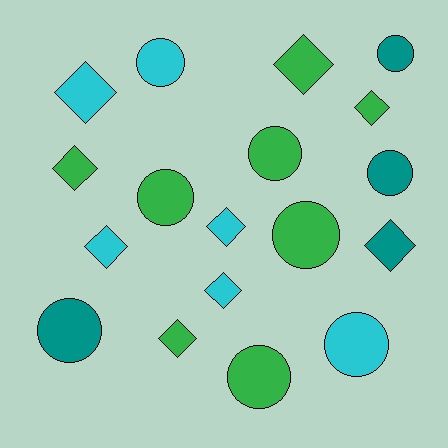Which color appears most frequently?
Green, with 8 objects.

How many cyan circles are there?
There are 2 cyan circles.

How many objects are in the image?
There are 18 objects.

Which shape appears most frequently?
Diamond, with 9 objects.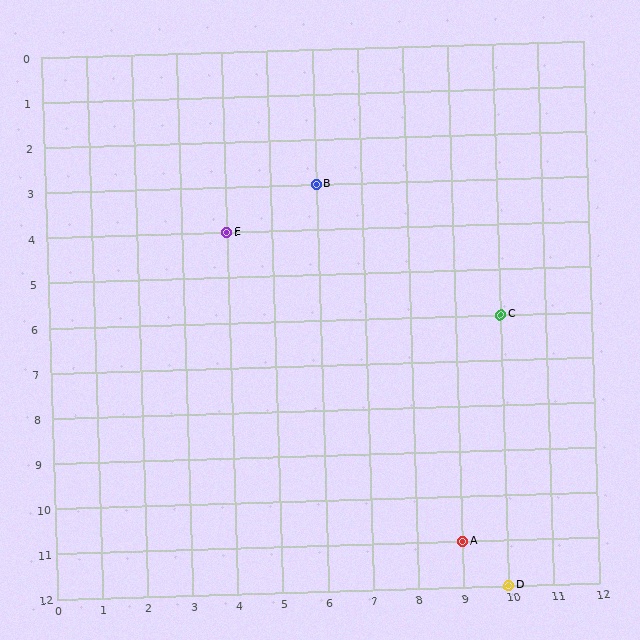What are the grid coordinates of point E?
Point E is at grid coordinates (4, 4).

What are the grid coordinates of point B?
Point B is at grid coordinates (6, 3).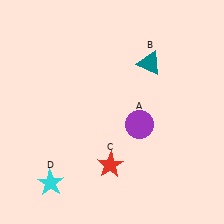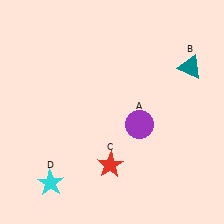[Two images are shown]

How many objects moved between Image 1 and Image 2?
1 object moved between the two images.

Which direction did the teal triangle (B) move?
The teal triangle (B) moved right.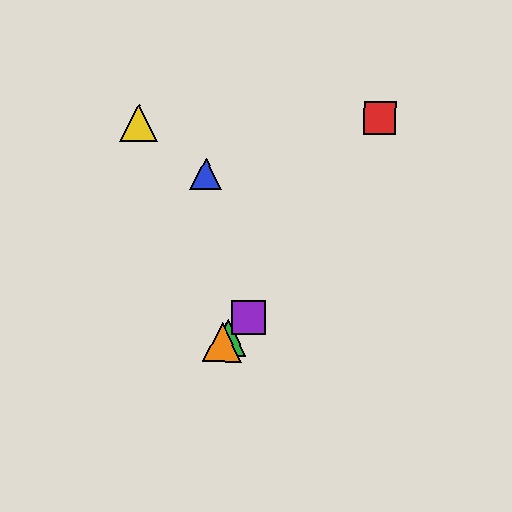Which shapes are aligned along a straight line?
The green triangle, the purple square, the orange triangle are aligned along a straight line.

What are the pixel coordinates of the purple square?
The purple square is at (248, 317).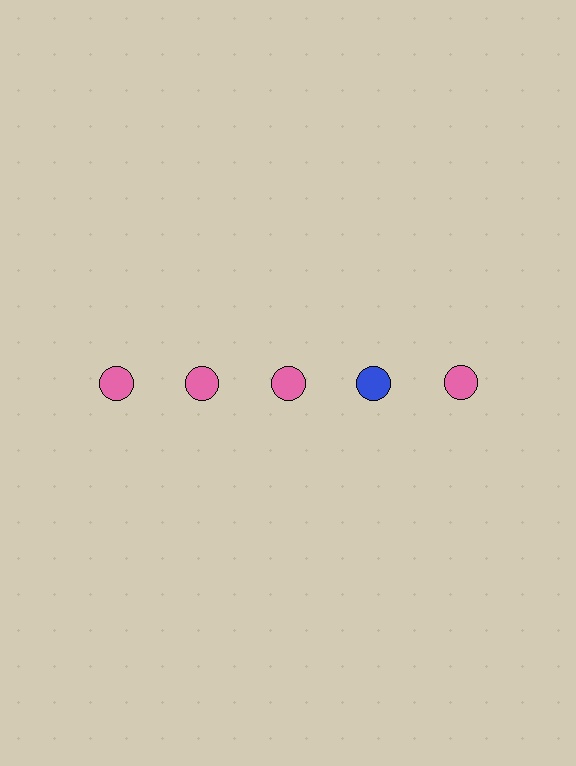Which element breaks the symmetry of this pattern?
The blue circle in the top row, second from right column breaks the symmetry. All other shapes are pink circles.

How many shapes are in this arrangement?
There are 5 shapes arranged in a grid pattern.